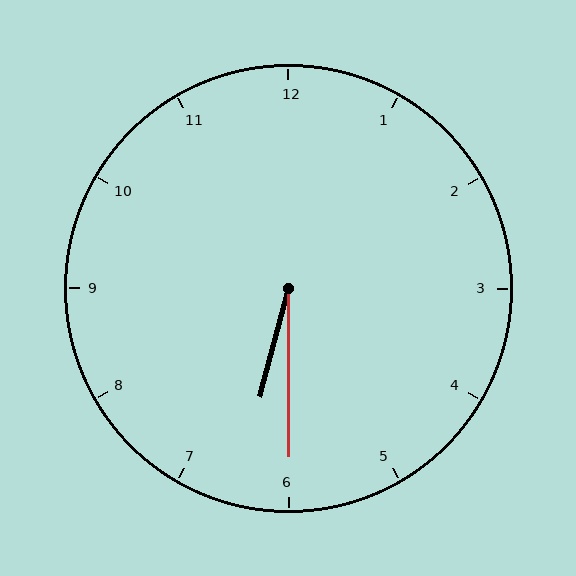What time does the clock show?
6:30.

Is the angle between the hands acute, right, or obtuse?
It is acute.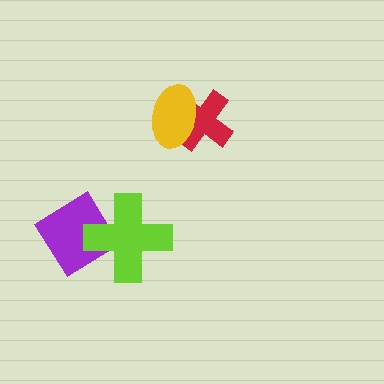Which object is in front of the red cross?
The yellow ellipse is in front of the red cross.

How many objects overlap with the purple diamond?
1 object overlaps with the purple diamond.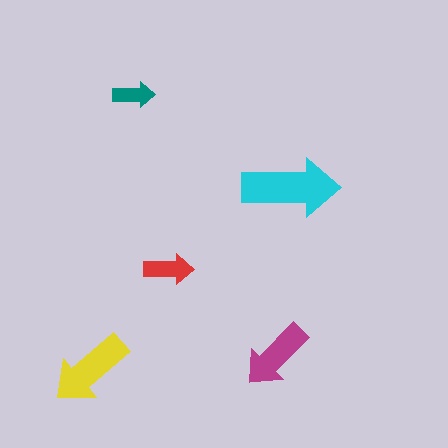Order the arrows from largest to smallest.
the cyan one, the yellow one, the magenta one, the red one, the teal one.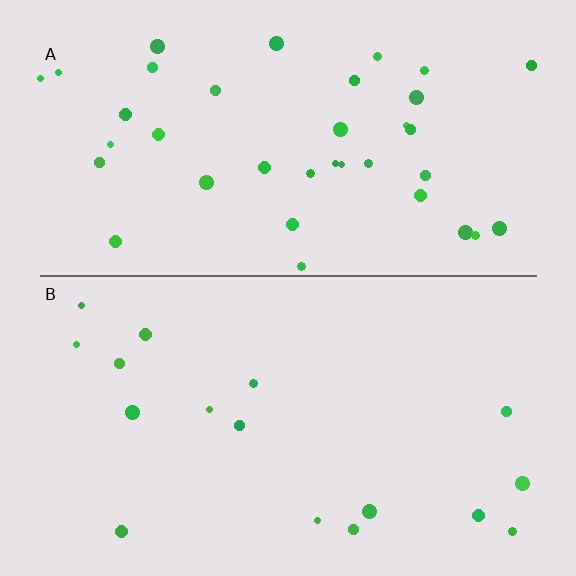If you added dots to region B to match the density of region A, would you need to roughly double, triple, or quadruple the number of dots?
Approximately double.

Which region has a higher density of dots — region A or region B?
A (the top).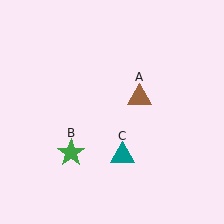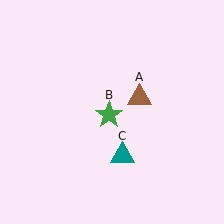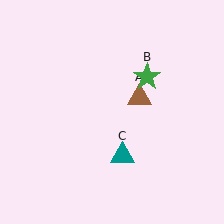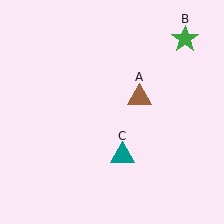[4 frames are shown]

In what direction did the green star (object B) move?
The green star (object B) moved up and to the right.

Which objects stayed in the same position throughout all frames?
Brown triangle (object A) and teal triangle (object C) remained stationary.